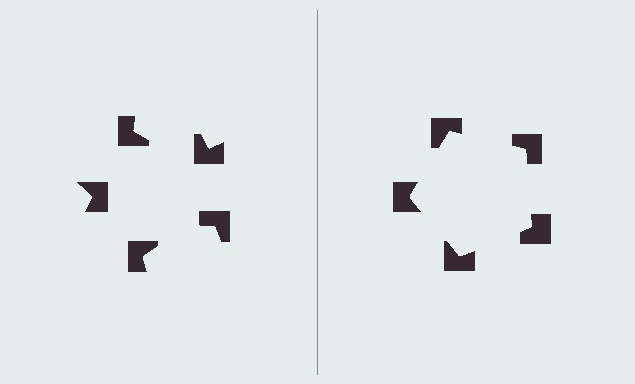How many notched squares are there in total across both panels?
10 — 5 on each side.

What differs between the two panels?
The notched squares are positioned identically on both sides; only the wedge orientations differ. On the right they align to a pentagon; on the left they are misaligned.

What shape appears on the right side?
An illusory pentagon.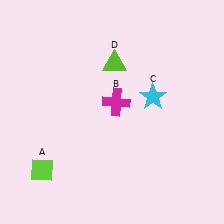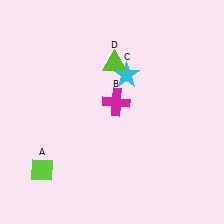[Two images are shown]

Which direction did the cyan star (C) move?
The cyan star (C) moved left.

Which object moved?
The cyan star (C) moved left.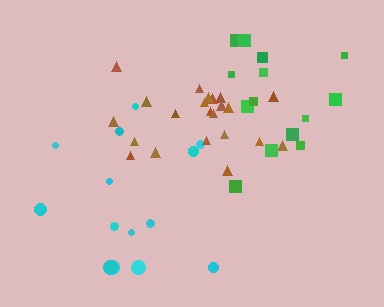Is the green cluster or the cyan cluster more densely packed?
Green.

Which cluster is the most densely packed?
Brown.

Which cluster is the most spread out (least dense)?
Cyan.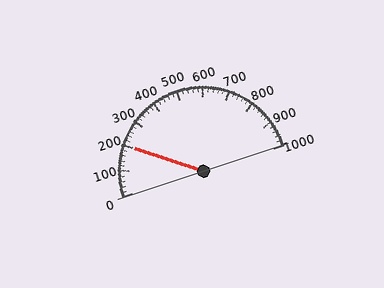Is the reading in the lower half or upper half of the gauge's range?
The reading is in the lower half of the range (0 to 1000).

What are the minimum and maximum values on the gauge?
The gauge ranges from 0 to 1000.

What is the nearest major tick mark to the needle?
The nearest major tick mark is 200.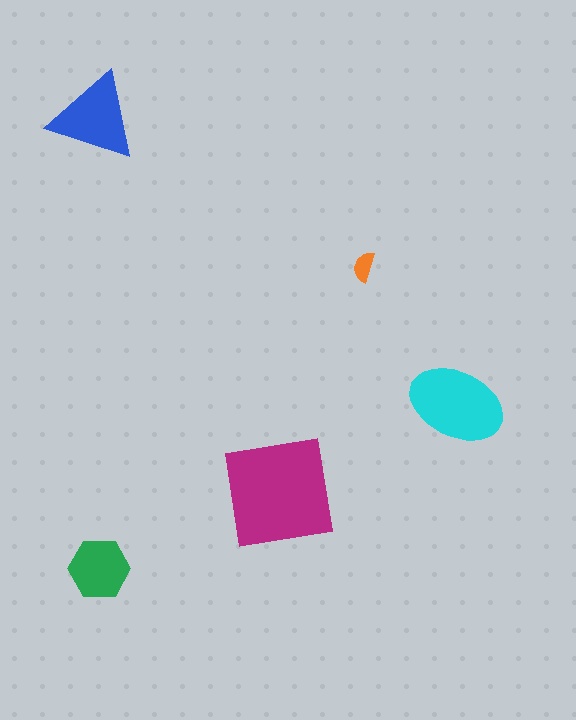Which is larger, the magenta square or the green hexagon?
The magenta square.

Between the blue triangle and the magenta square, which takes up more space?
The magenta square.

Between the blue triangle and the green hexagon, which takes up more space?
The blue triangle.